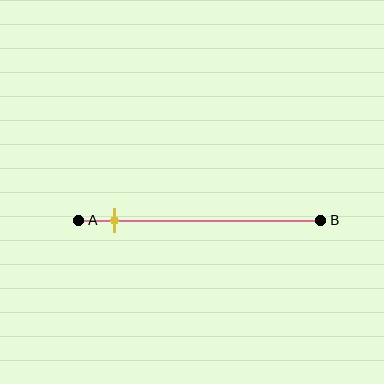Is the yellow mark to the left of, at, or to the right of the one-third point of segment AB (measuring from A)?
The yellow mark is to the left of the one-third point of segment AB.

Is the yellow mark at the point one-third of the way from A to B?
No, the mark is at about 15% from A, not at the 33% one-third point.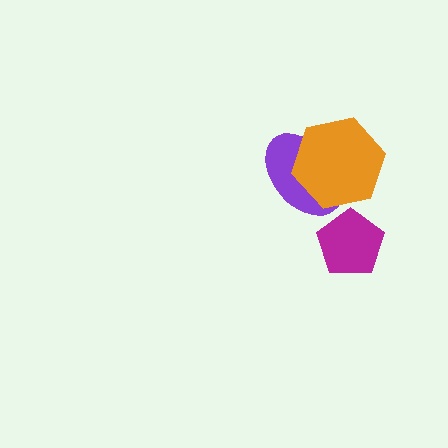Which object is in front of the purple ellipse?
The orange hexagon is in front of the purple ellipse.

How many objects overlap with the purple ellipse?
1 object overlaps with the purple ellipse.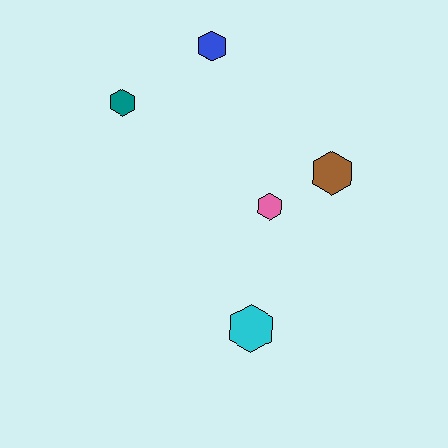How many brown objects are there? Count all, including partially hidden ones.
There is 1 brown object.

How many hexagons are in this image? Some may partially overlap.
There are 5 hexagons.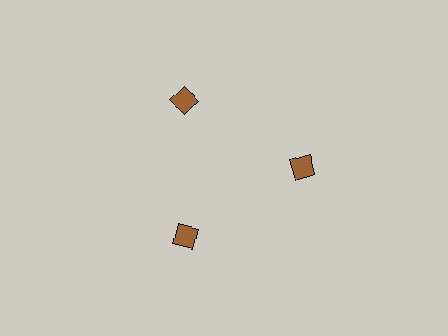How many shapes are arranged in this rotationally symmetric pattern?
There are 3 shapes, arranged in 3 groups of 1.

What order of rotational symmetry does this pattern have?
This pattern has 3-fold rotational symmetry.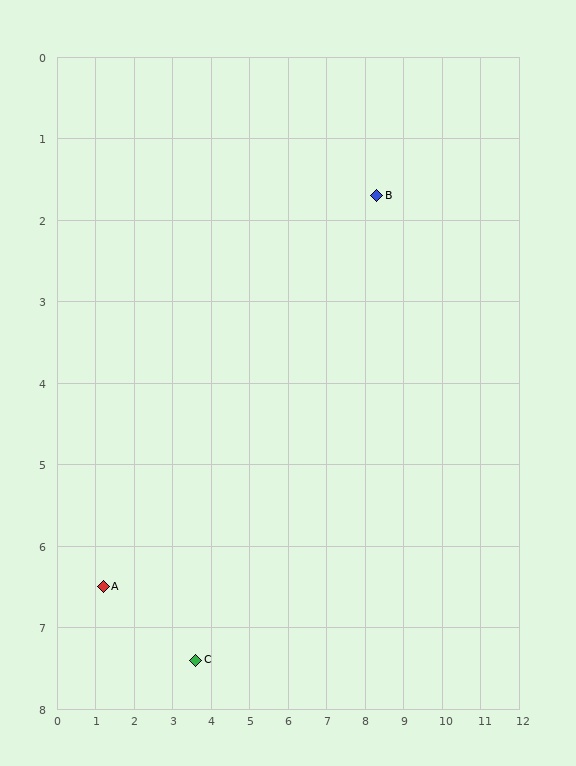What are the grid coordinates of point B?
Point B is at approximately (8.3, 1.7).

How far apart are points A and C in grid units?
Points A and C are about 2.6 grid units apart.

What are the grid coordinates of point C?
Point C is at approximately (3.6, 7.4).